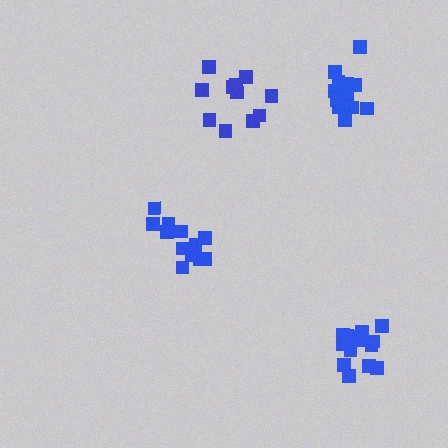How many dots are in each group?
Group 1: 14 dots, Group 2: 12 dots, Group 3: 11 dots, Group 4: 15 dots (52 total).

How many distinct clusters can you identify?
There are 4 distinct clusters.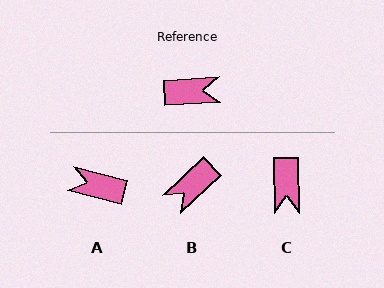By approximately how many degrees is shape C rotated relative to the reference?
Approximately 93 degrees clockwise.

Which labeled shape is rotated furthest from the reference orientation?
A, about 162 degrees away.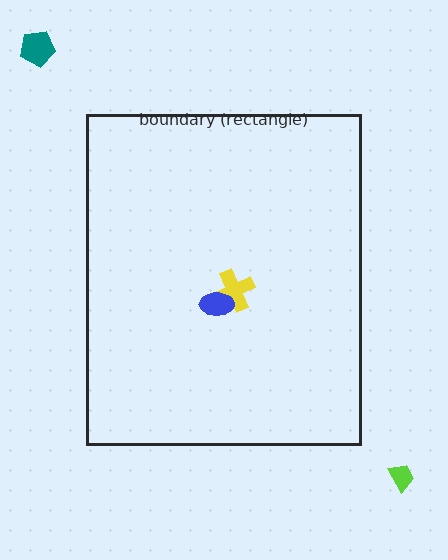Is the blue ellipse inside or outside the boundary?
Inside.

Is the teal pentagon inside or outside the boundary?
Outside.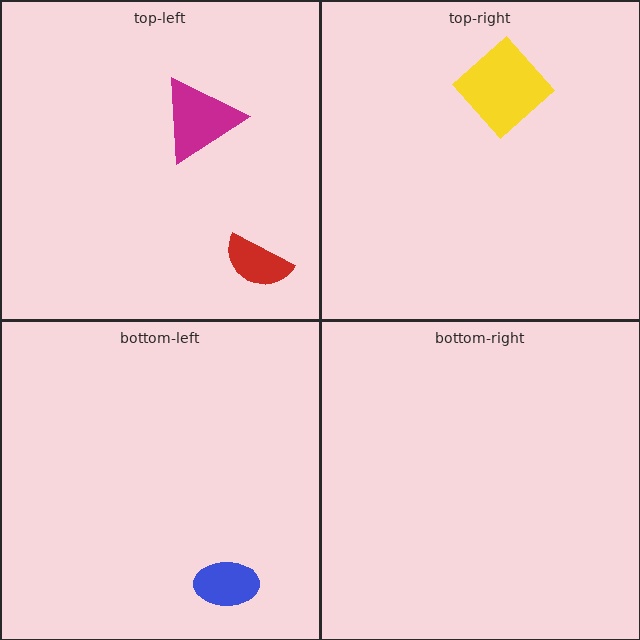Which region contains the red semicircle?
The top-left region.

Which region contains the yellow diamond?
The top-right region.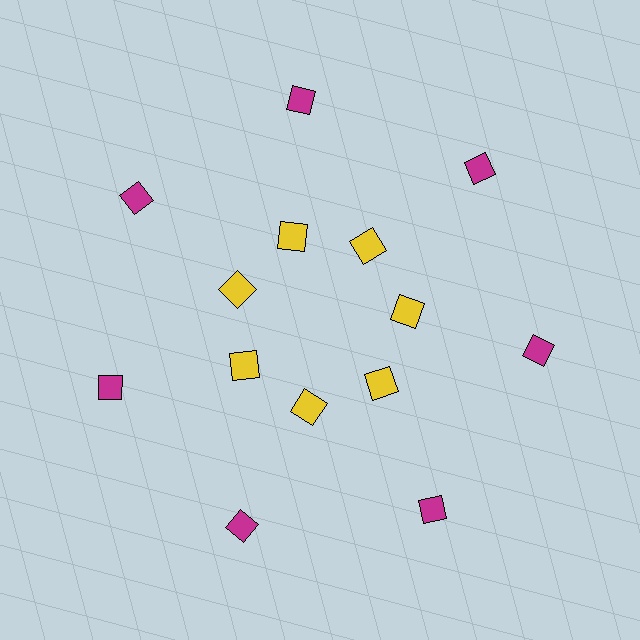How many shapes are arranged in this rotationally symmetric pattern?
There are 14 shapes, arranged in 7 groups of 2.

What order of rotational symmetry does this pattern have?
This pattern has 7-fold rotational symmetry.